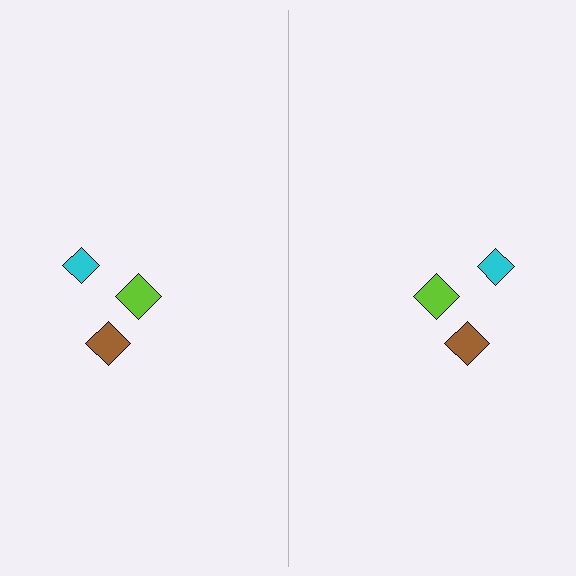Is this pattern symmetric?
Yes, this pattern has bilateral (reflection) symmetry.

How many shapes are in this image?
There are 6 shapes in this image.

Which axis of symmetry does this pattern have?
The pattern has a vertical axis of symmetry running through the center of the image.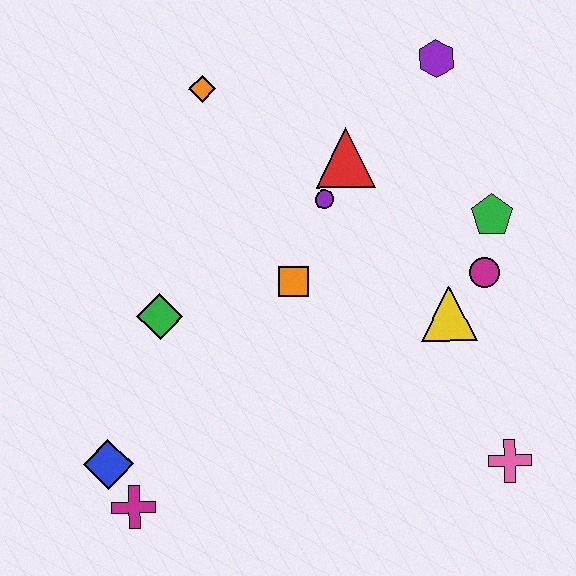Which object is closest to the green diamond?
The orange square is closest to the green diamond.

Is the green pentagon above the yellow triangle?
Yes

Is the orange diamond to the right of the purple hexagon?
No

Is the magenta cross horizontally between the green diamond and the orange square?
No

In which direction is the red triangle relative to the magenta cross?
The red triangle is above the magenta cross.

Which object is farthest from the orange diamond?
The pink cross is farthest from the orange diamond.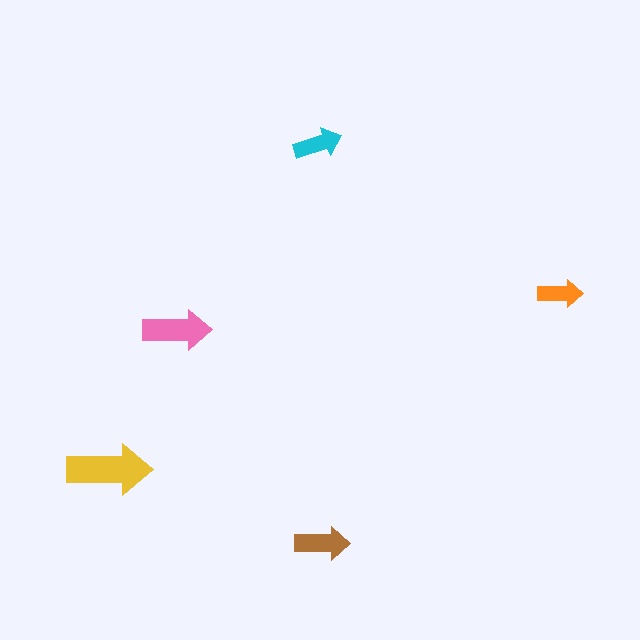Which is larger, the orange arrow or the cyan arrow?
The cyan one.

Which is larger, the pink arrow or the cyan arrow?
The pink one.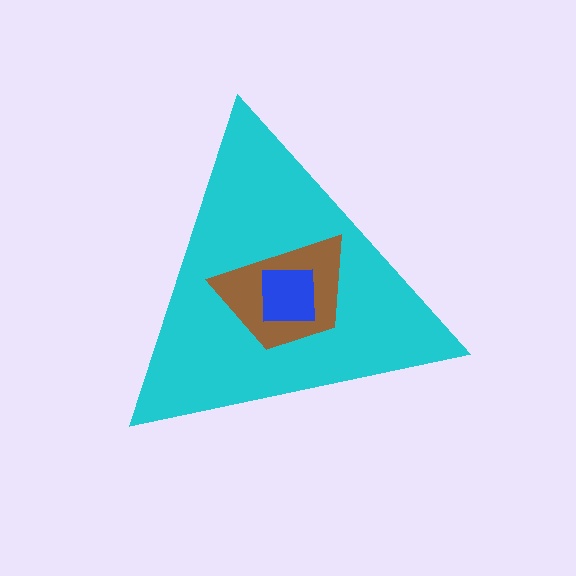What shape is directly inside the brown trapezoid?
The blue square.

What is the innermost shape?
The blue square.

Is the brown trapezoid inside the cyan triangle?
Yes.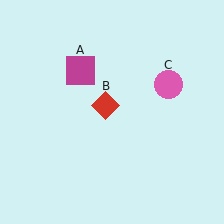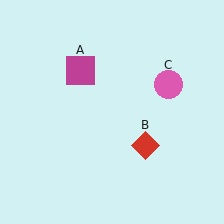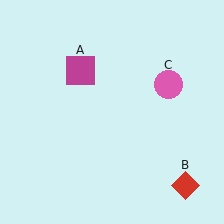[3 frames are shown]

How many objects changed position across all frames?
1 object changed position: red diamond (object B).